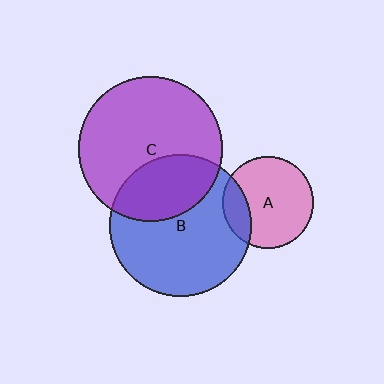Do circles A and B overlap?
Yes.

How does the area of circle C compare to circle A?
Approximately 2.5 times.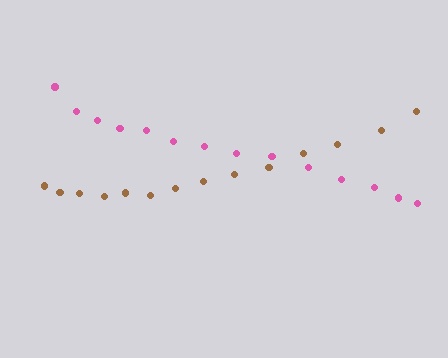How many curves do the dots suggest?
There are 2 distinct paths.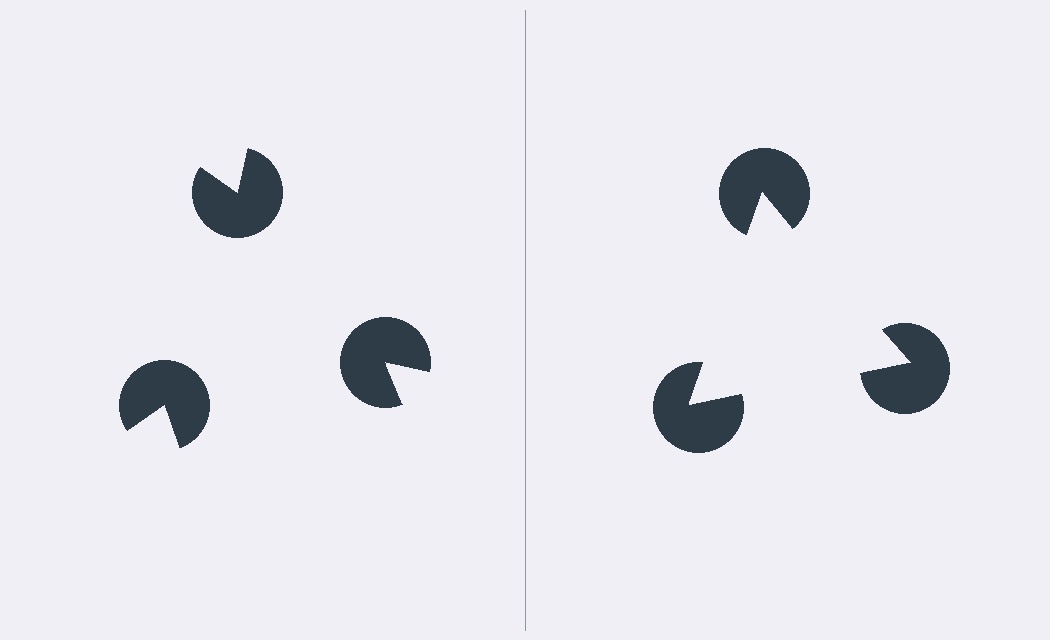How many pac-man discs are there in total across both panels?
6 — 3 on each side.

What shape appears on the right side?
An illusory triangle.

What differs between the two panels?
The pac-man discs are positioned identically on both sides; only the wedge orientations differ. On the right they align to a triangle; on the left they are misaligned.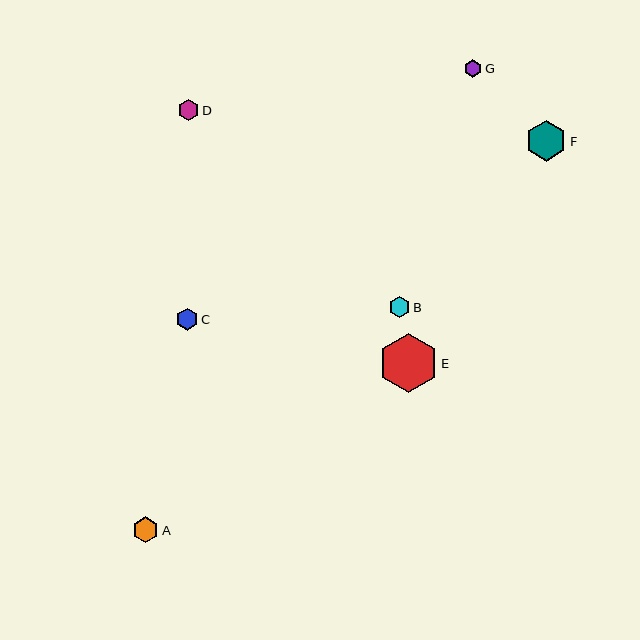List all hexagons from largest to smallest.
From largest to smallest: E, F, A, C, B, D, G.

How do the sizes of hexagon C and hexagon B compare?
Hexagon C and hexagon B are approximately the same size.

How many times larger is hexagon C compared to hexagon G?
Hexagon C is approximately 1.2 times the size of hexagon G.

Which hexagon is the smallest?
Hexagon G is the smallest with a size of approximately 18 pixels.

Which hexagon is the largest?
Hexagon E is the largest with a size of approximately 59 pixels.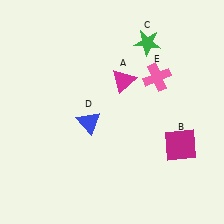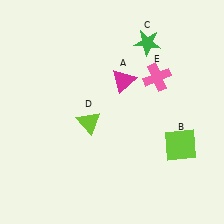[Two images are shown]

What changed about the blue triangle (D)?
In Image 1, D is blue. In Image 2, it changed to lime.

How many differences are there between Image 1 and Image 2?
There are 2 differences between the two images.